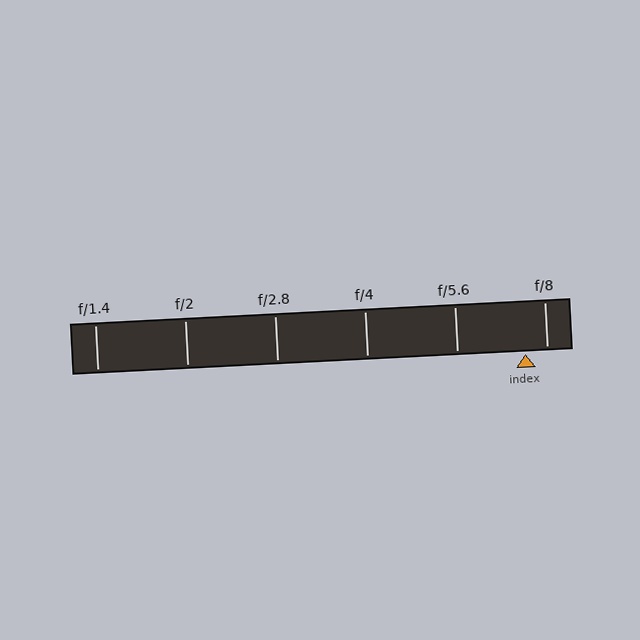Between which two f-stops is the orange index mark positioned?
The index mark is between f/5.6 and f/8.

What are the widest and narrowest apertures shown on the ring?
The widest aperture shown is f/1.4 and the narrowest is f/8.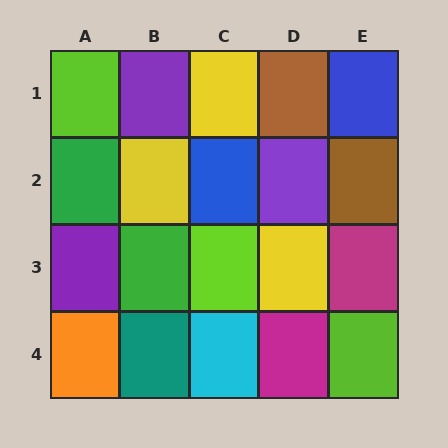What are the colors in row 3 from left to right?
Purple, green, lime, yellow, magenta.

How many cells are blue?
2 cells are blue.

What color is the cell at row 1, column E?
Blue.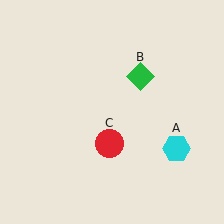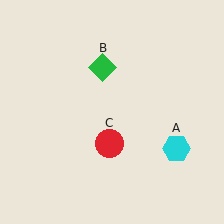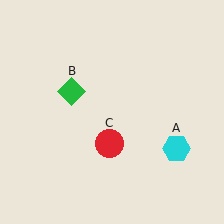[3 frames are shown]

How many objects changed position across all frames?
1 object changed position: green diamond (object B).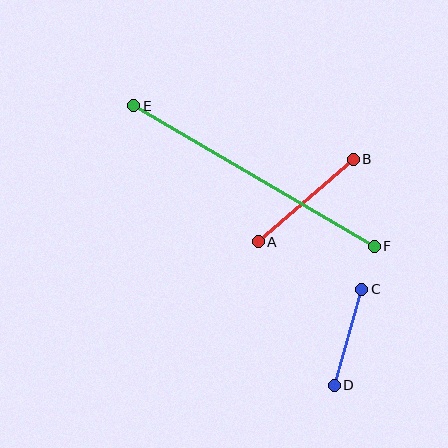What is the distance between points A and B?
The distance is approximately 126 pixels.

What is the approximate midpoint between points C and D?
The midpoint is at approximately (348, 337) pixels.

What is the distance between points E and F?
The distance is approximately 279 pixels.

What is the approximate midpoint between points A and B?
The midpoint is at approximately (306, 200) pixels.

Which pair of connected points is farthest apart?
Points E and F are farthest apart.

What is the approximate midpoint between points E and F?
The midpoint is at approximately (254, 176) pixels.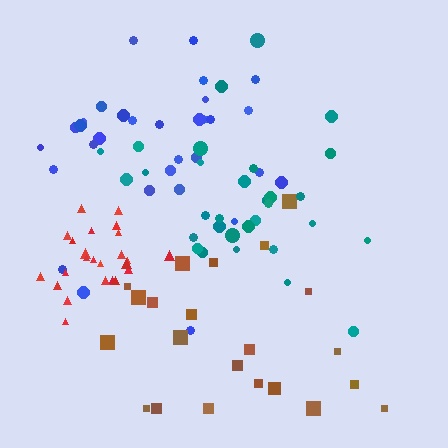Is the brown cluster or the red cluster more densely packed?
Red.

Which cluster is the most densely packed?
Red.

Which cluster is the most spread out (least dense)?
Brown.